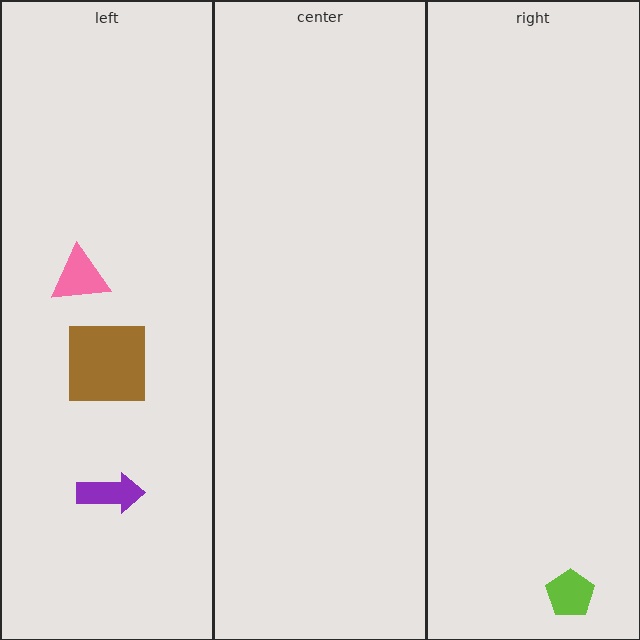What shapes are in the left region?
The brown square, the purple arrow, the pink triangle.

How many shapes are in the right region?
1.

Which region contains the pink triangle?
The left region.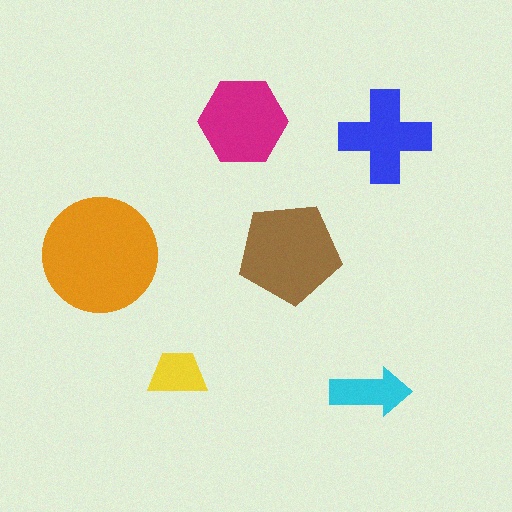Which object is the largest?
The orange circle.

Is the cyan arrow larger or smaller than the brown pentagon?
Smaller.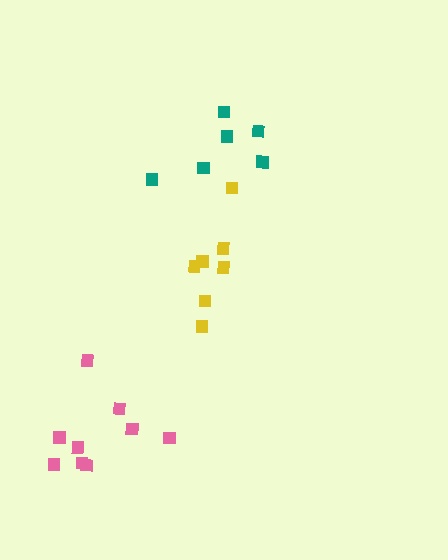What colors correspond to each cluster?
The clusters are colored: yellow, pink, teal.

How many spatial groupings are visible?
There are 3 spatial groupings.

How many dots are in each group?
Group 1: 7 dots, Group 2: 9 dots, Group 3: 6 dots (22 total).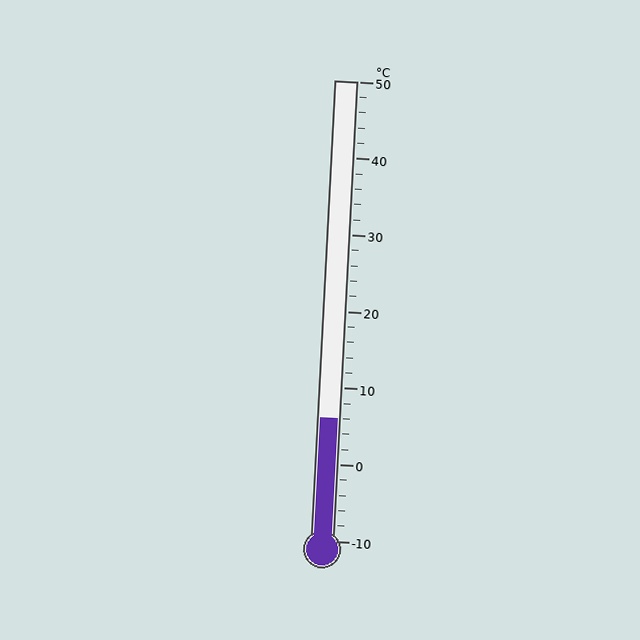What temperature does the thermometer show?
The thermometer shows approximately 6°C.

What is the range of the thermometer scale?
The thermometer scale ranges from -10°C to 50°C.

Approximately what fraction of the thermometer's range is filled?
The thermometer is filled to approximately 25% of its range.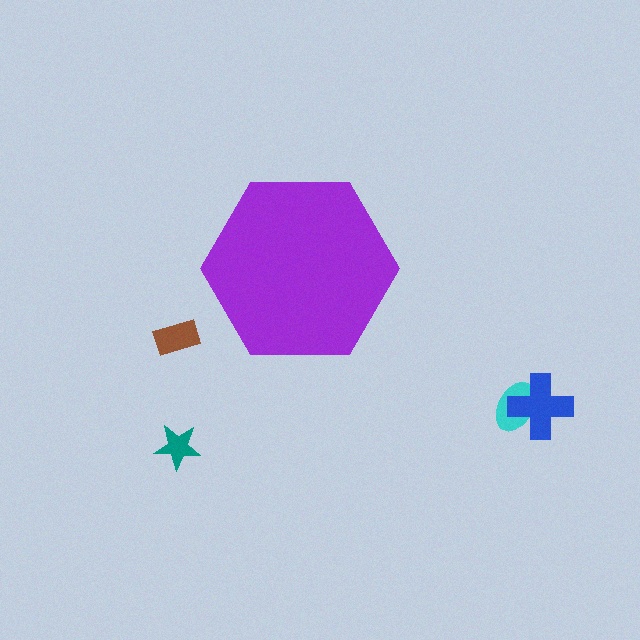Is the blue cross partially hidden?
No, the blue cross is fully visible.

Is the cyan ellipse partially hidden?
No, the cyan ellipse is fully visible.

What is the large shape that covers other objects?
A purple hexagon.